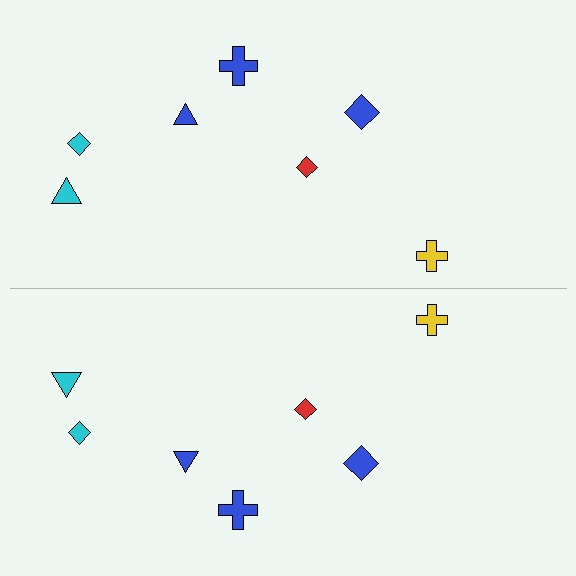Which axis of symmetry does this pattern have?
The pattern has a horizontal axis of symmetry running through the center of the image.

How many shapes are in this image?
There are 14 shapes in this image.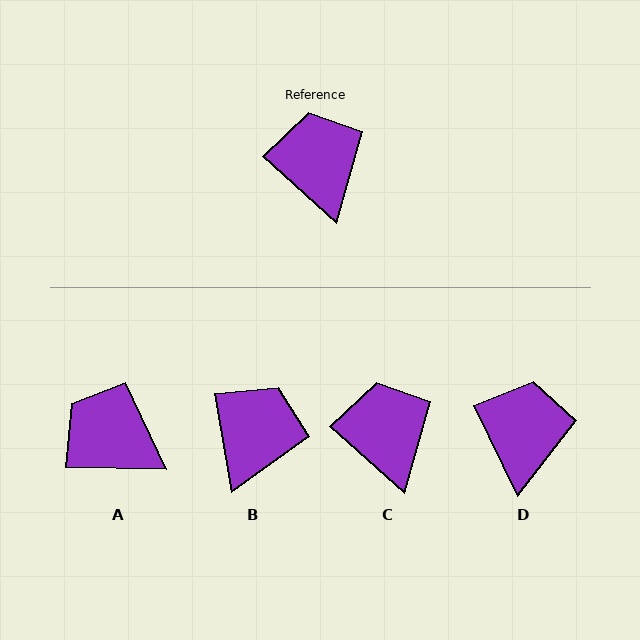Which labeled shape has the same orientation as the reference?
C.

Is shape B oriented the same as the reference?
No, it is off by about 39 degrees.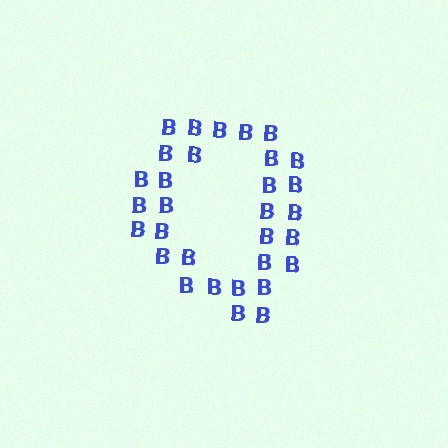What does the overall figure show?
The overall figure shows the letter Q.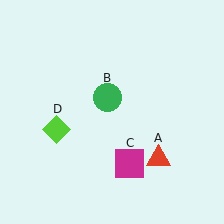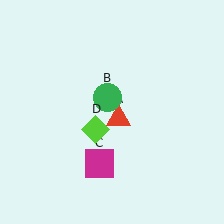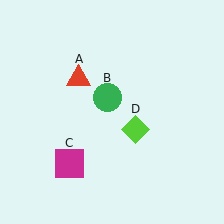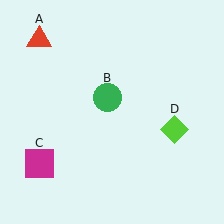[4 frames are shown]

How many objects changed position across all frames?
3 objects changed position: red triangle (object A), magenta square (object C), lime diamond (object D).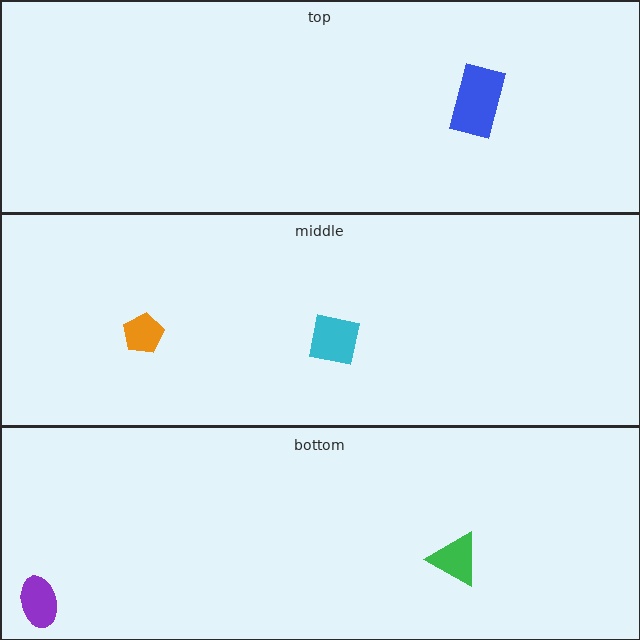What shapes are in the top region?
The blue rectangle.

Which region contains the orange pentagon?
The middle region.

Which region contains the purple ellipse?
The bottom region.